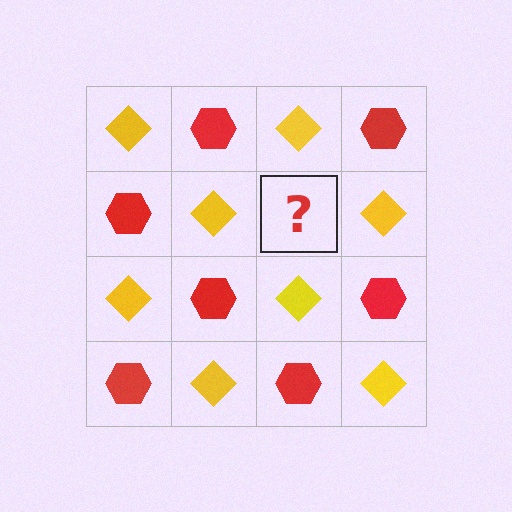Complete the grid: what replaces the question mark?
The question mark should be replaced with a red hexagon.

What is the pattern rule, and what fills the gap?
The rule is that it alternates yellow diamond and red hexagon in a checkerboard pattern. The gap should be filled with a red hexagon.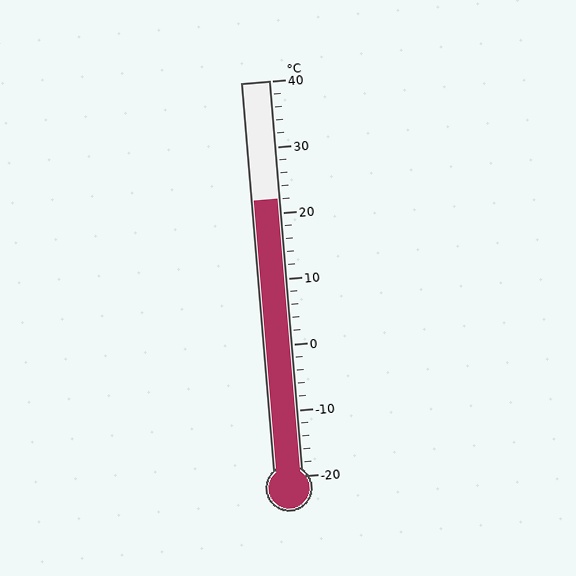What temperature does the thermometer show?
The thermometer shows approximately 22°C.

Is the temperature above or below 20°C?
The temperature is above 20°C.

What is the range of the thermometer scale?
The thermometer scale ranges from -20°C to 40°C.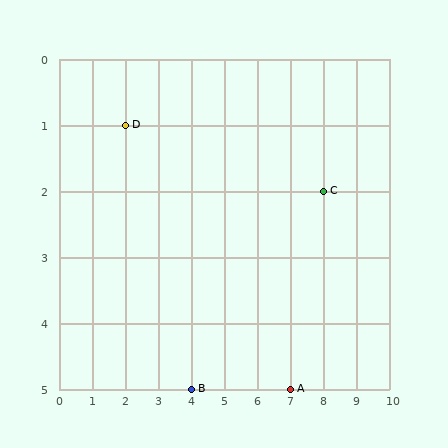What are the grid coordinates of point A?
Point A is at grid coordinates (7, 5).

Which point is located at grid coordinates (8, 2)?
Point C is at (8, 2).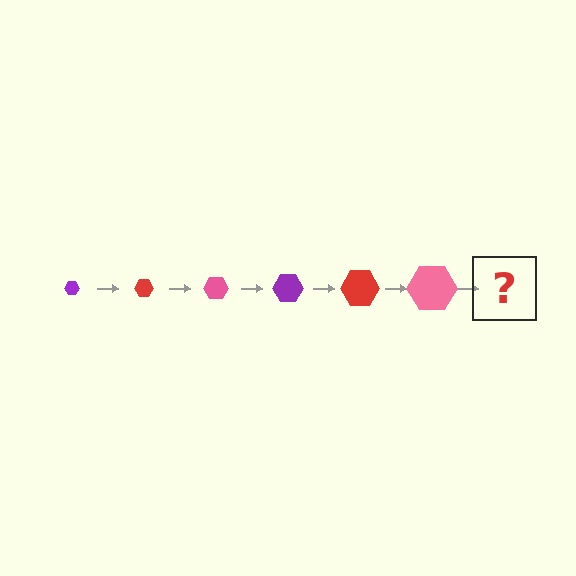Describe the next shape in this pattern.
It should be a purple hexagon, larger than the previous one.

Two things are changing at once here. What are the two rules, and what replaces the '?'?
The two rules are that the hexagon grows larger each step and the color cycles through purple, red, and pink. The '?' should be a purple hexagon, larger than the previous one.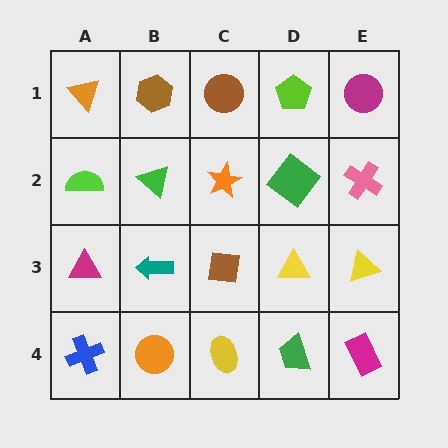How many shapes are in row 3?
5 shapes.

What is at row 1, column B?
A brown hexagon.